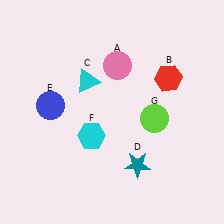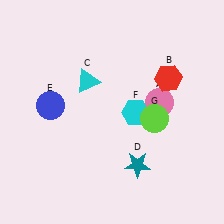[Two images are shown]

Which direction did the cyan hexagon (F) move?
The cyan hexagon (F) moved right.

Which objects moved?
The objects that moved are: the pink circle (A), the cyan hexagon (F).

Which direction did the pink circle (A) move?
The pink circle (A) moved right.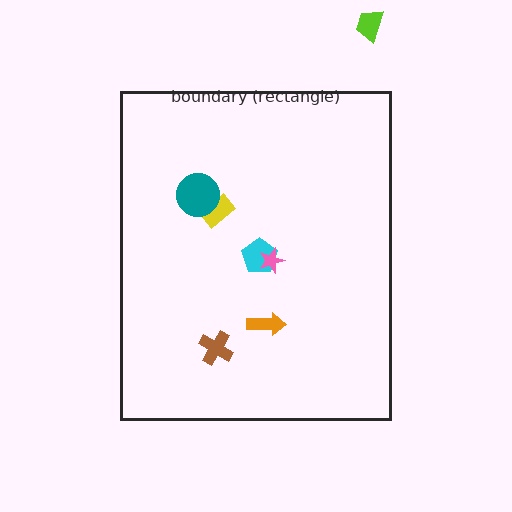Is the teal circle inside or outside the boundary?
Inside.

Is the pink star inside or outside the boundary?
Inside.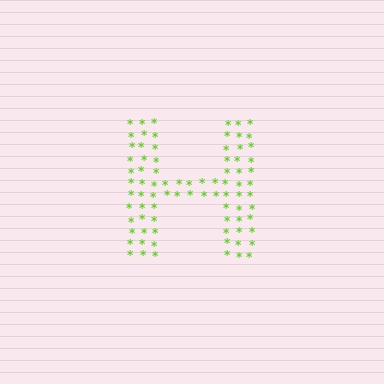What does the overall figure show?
The overall figure shows the letter H.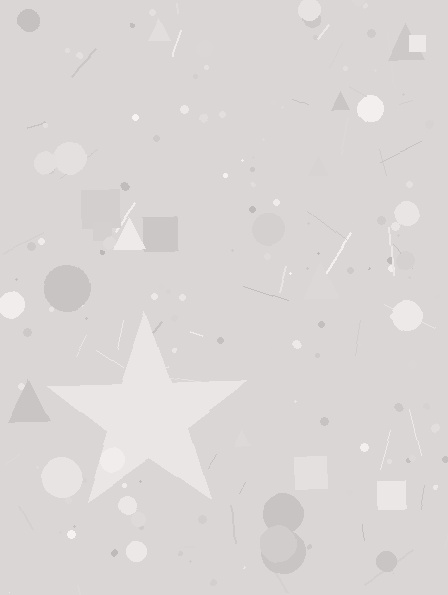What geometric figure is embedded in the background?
A star is embedded in the background.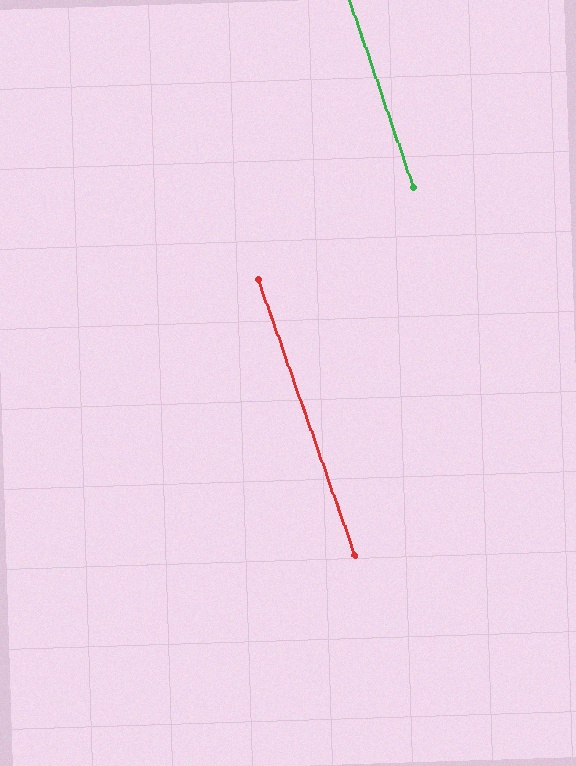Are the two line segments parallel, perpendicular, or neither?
Parallel — their directions differ by only 0.2°.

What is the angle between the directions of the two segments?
Approximately 0 degrees.